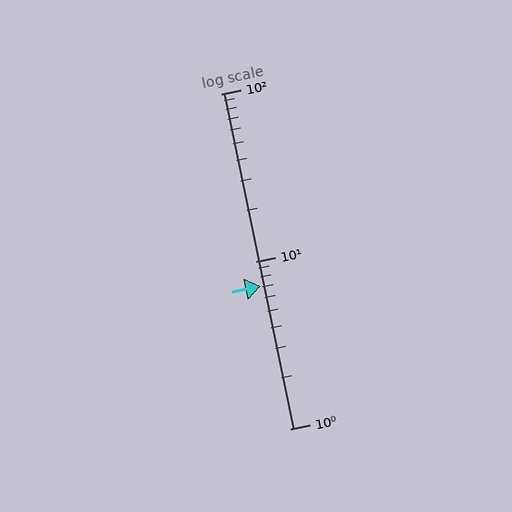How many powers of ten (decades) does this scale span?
The scale spans 2 decades, from 1 to 100.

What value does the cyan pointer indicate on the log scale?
The pointer indicates approximately 7.1.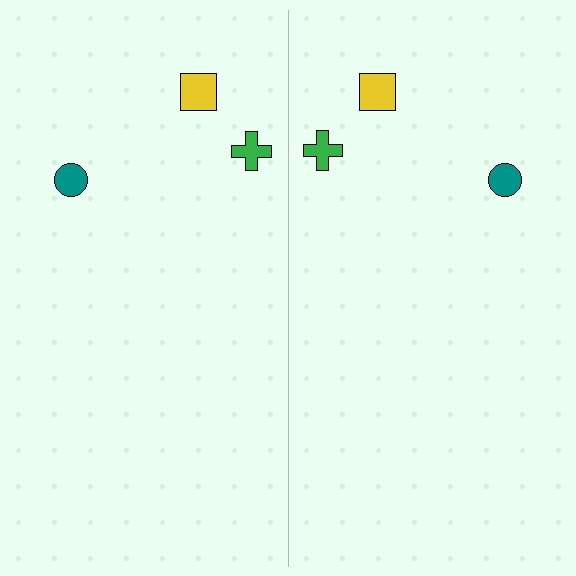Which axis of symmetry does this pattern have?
The pattern has a vertical axis of symmetry running through the center of the image.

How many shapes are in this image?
There are 6 shapes in this image.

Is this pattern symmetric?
Yes, this pattern has bilateral (reflection) symmetry.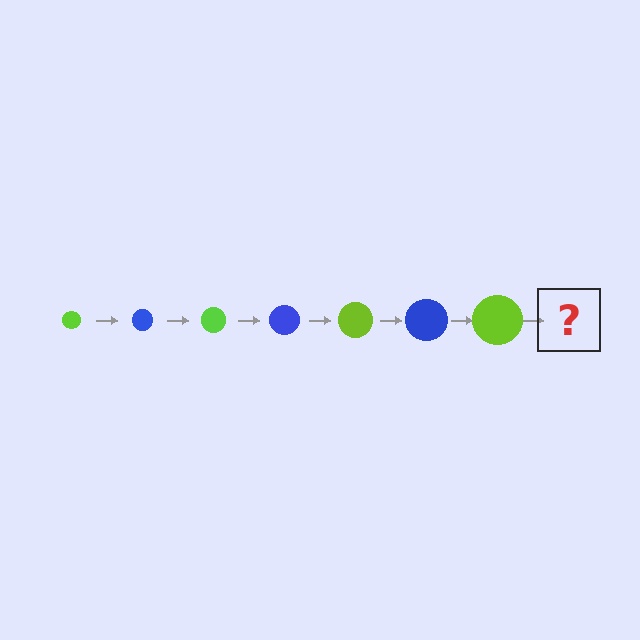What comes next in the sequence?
The next element should be a blue circle, larger than the previous one.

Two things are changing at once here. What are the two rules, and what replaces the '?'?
The two rules are that the circle grows larger each step and the color cycles through lime and blue. The '?' should be a blue circle, larger than the previous one.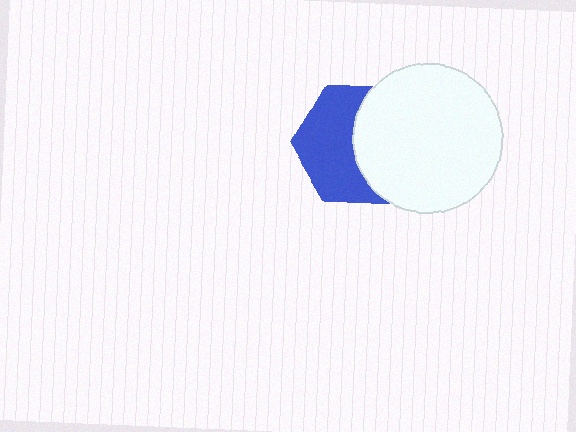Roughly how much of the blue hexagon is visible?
About half of it is visible (roughly 53%).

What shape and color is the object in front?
The object in front is a white circle.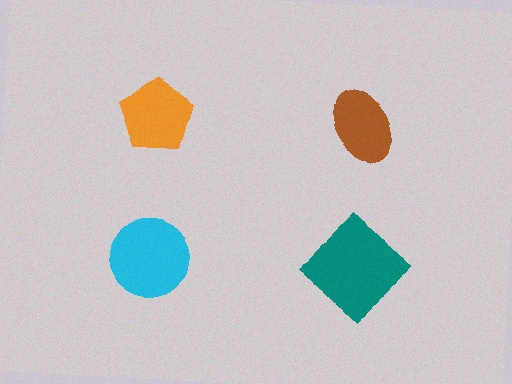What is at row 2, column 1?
A cyan circle.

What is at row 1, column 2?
A brown ellipse.